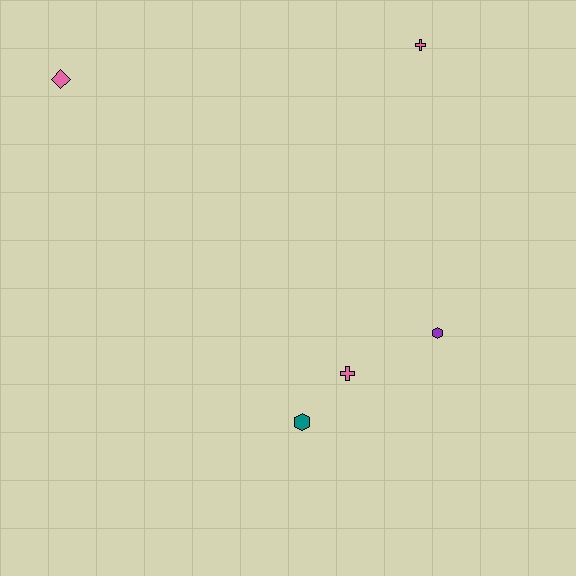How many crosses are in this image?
There are 2 crosses.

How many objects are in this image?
There are 5 objects.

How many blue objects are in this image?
There are no blue objects.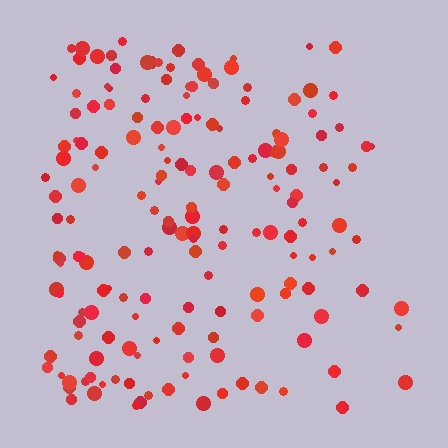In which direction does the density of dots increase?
From right to left, with the left side densest.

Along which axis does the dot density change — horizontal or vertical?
Horizontal.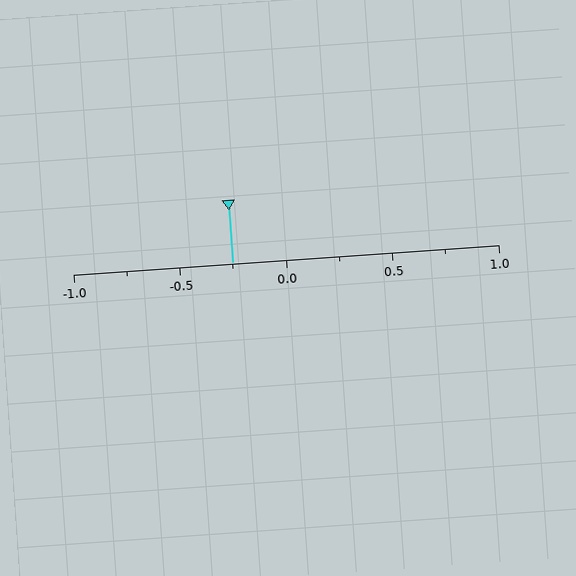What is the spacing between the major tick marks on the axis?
The major ticks are spaced 0.5 apart.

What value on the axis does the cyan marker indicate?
The marker indicates approximately -0.25.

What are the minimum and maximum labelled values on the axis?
The axis runs from -1.0 to 1.0.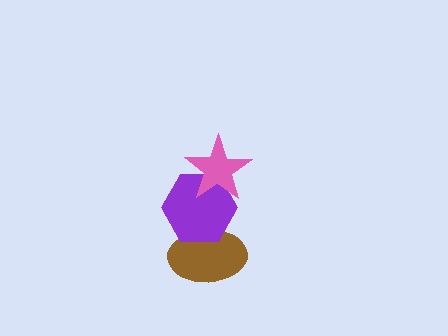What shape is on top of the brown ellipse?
The purple hexagon is on top of the brown ellipse.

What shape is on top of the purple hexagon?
The pink star is on top of the purple hexagon.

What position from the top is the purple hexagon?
The purple hexagon is 2nd from the top.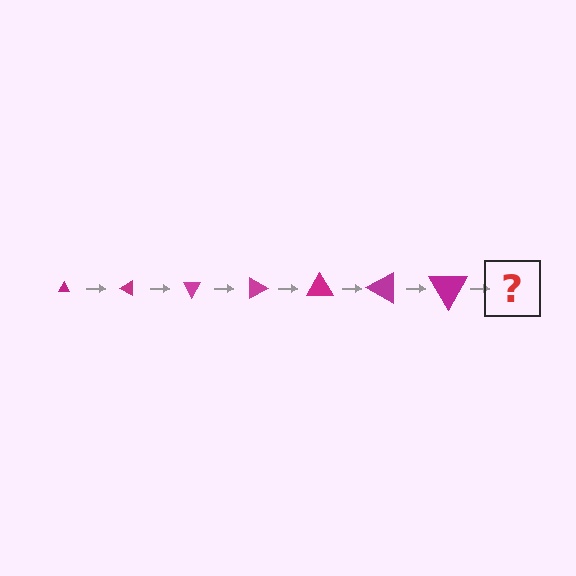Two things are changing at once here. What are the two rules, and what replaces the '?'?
The two rules are that the triangle grows larger each step and it rotates 30 degrees each step. The '?' should be a triangle, larger than the previous one and rotated 210 degrees from the start.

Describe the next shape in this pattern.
It should be a triangle, larger than the previous one and rotated 210 degrees from the start.